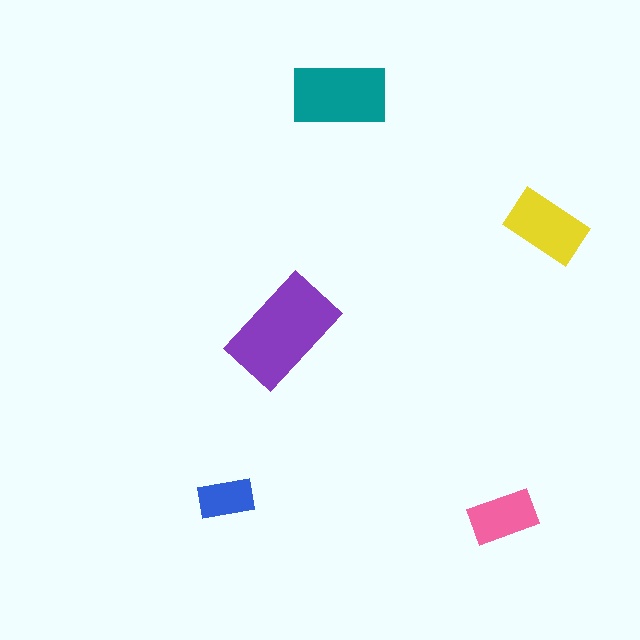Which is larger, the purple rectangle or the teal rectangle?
The purple one.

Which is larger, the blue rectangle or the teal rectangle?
The teal one.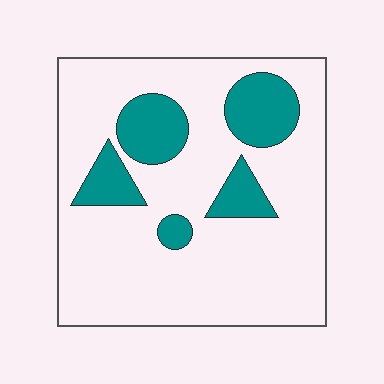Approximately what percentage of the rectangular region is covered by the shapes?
Approximately 20%.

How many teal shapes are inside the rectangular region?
5.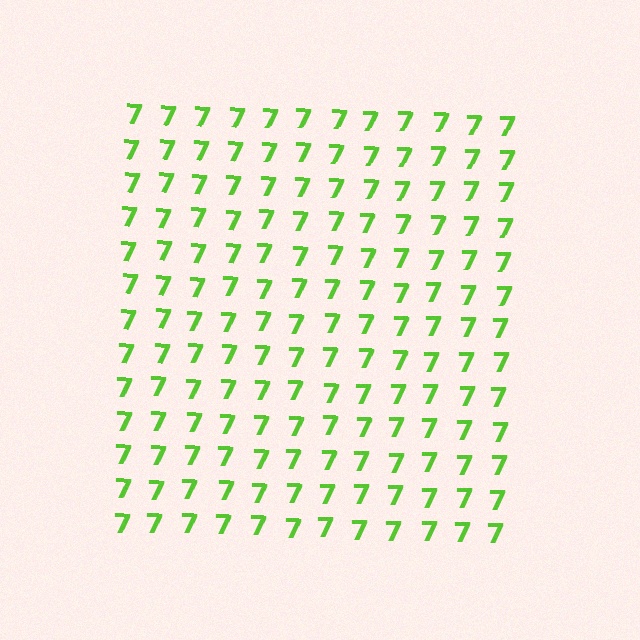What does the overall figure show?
The overall figure shows a square.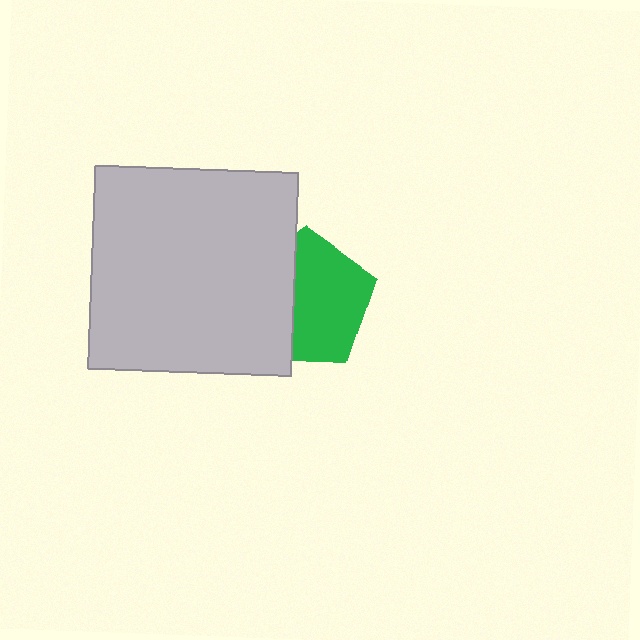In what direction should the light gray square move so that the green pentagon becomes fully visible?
The light gray square should move left. That is the shortest direction to clear the overlap and leave the green pentagon fully visible.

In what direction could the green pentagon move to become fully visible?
The green pentagon could move right. That would shift it out from behind the light gray square entirely.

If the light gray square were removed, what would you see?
You would see the complete green pentagon.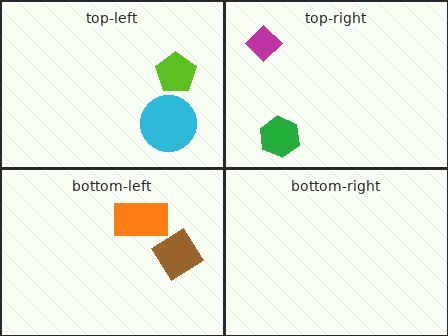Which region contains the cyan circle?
The top-left region.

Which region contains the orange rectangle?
The bottom-left region.